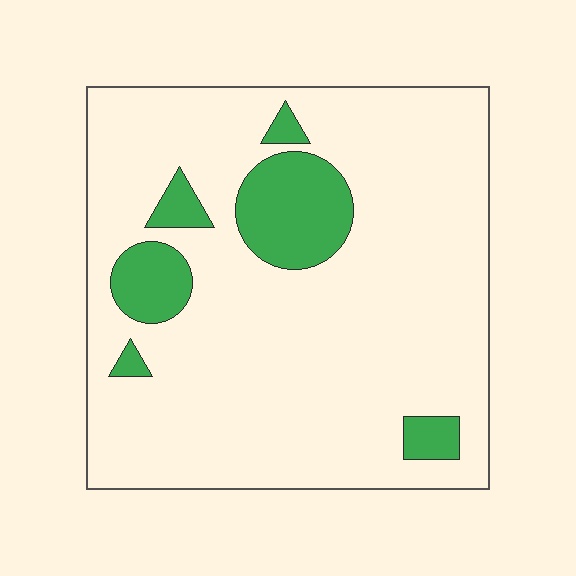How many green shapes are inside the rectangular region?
6.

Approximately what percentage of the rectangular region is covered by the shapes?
Approximately 15%.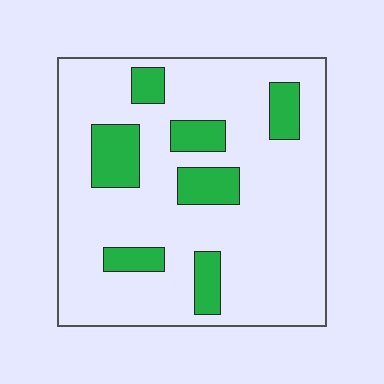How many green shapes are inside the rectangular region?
7.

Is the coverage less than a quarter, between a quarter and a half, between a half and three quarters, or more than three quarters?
Less than a quarter.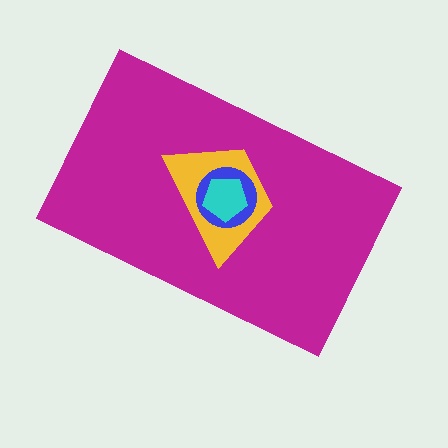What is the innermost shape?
The cyan pentagon.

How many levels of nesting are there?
4.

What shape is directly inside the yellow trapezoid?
The blue circle.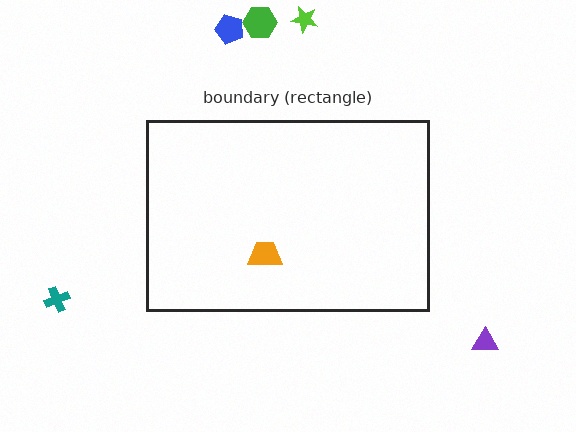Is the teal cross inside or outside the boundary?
Outside.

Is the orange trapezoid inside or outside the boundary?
Inside.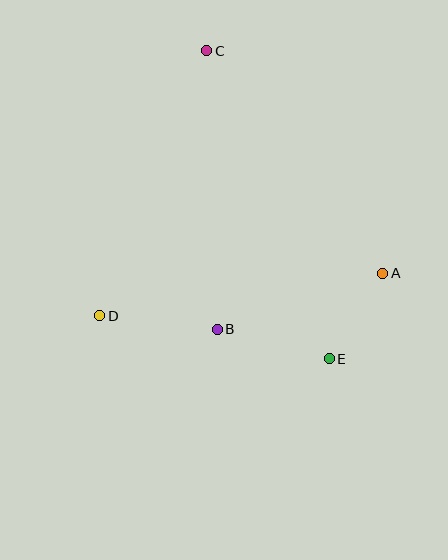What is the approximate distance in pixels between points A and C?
The distance between A and C is approximately 284 pixels.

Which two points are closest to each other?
Points A and E are closest to each other.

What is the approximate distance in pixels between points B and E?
The distance between B and E is approximately 116 pixels.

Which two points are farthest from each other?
Points C and E are farthest from each other.